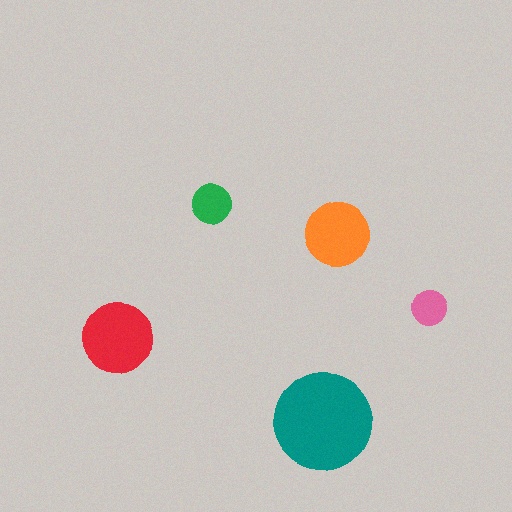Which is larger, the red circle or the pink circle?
The red one.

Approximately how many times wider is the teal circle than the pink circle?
About 3 times wider.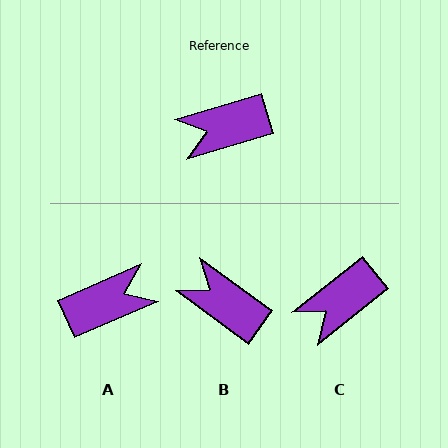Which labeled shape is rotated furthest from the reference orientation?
A, about 173 degrees away.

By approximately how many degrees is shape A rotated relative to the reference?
Approximately 173 degrees clockwise.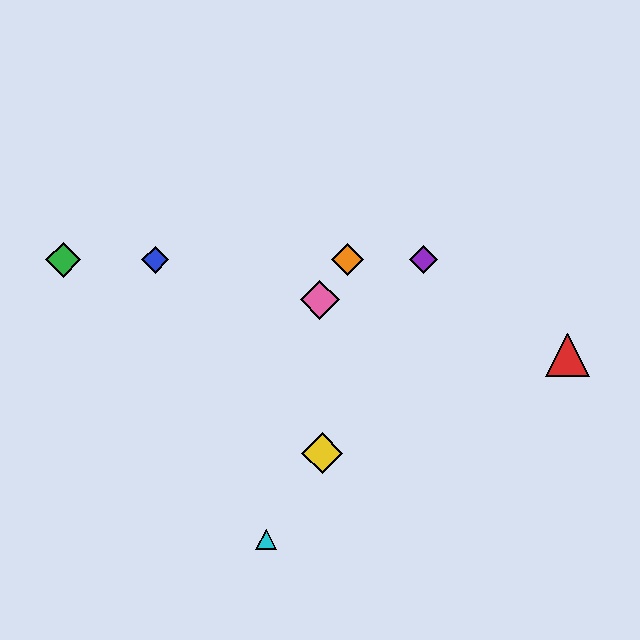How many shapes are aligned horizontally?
4 shapes (the blue diamond, the green diamond, the purple diamond, the orange diamond) are aligned horizontally.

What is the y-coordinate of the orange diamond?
The orange diamond is at y≈260.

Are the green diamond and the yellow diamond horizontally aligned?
No, the green diamond is at y≈260 and the yellow diamond is at y≈453.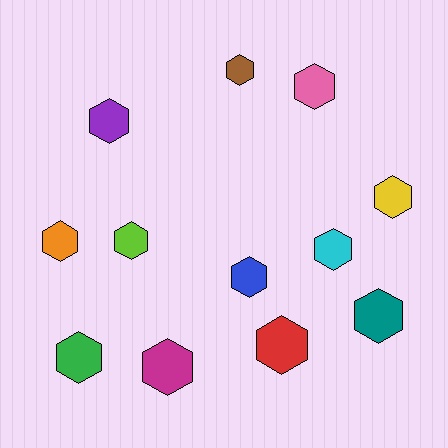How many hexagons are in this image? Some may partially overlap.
There are 12 hexagons.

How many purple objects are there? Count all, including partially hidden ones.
There is 1 purple object.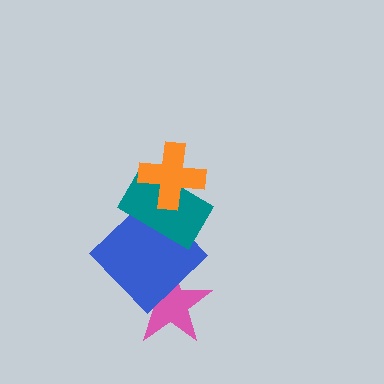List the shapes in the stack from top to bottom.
From top to bottom: the orange cross, the teal rectangle, the blue diamond, the pink star.